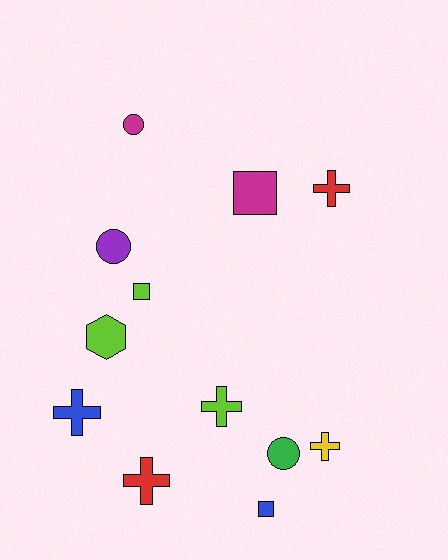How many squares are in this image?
There are 3 squares.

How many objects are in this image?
There are 12 objects.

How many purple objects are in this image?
There is 1 purple object.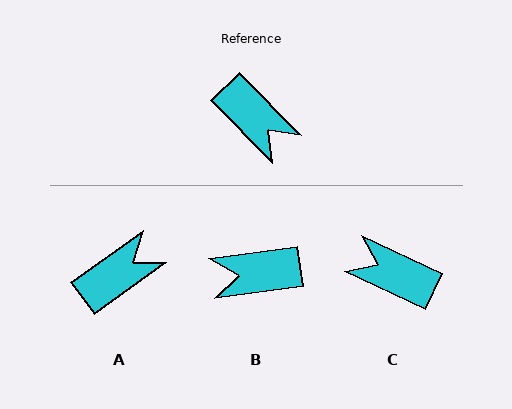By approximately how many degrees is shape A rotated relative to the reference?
Approximately 81 degrees counter-clockwise.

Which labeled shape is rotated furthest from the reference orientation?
C, about 160 degrees away.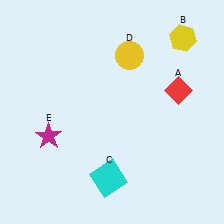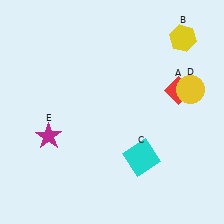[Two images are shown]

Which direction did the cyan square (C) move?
The cyan square (C) moved right.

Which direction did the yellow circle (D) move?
The yellow circle (D) moved right.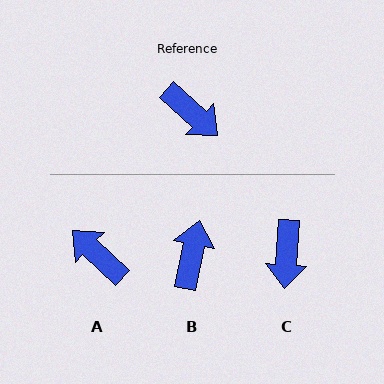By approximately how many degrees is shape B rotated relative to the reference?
Approximately 120 degrees counter-clockwise.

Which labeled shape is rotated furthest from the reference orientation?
A, about 178 degrees away.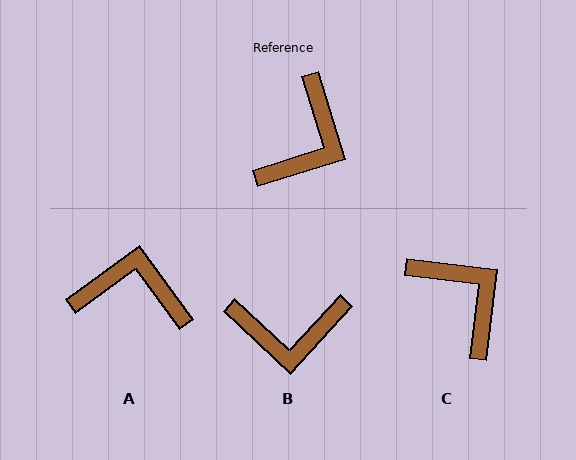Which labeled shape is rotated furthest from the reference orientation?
A, about 109 degrees away.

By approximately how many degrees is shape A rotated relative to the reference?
Approximately 109 degrees counter-clockwise.